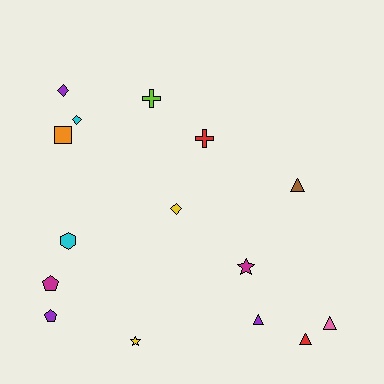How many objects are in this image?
There are 15 objects.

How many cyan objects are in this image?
There are 2 cyan objects.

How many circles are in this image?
There are no circles.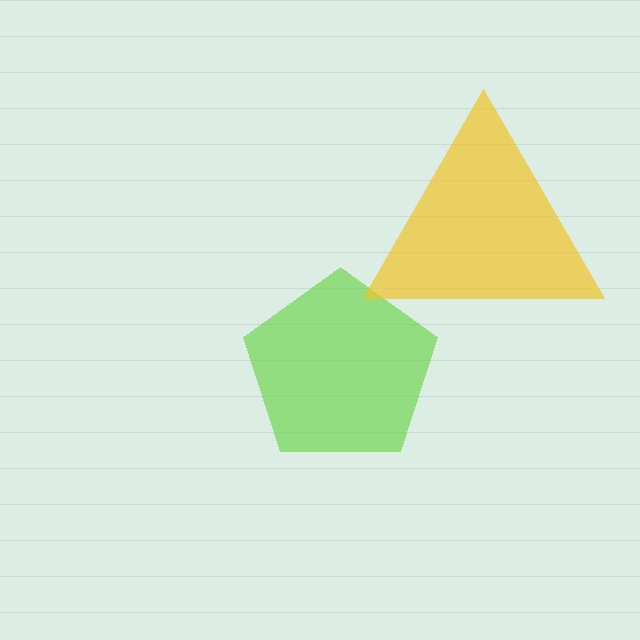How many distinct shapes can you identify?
There are 2 distinct shapes: a lime pentagon, a yellow triangle.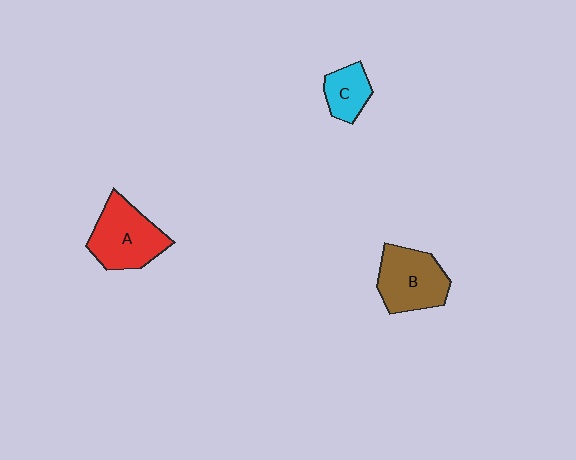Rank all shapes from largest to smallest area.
From largest to smallest: A (red), B (brown), C (cyan).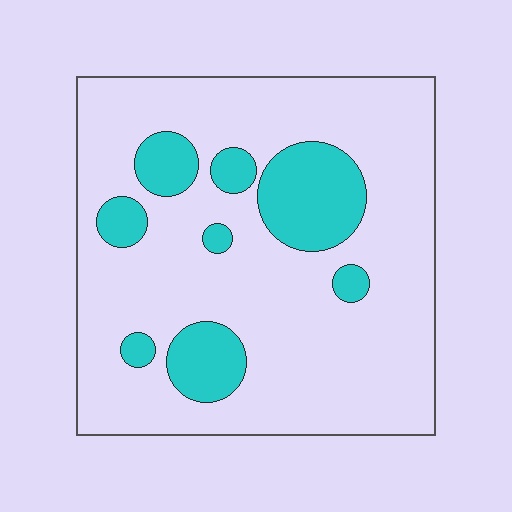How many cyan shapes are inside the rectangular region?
8.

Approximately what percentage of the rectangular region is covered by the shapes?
Approximately 20%.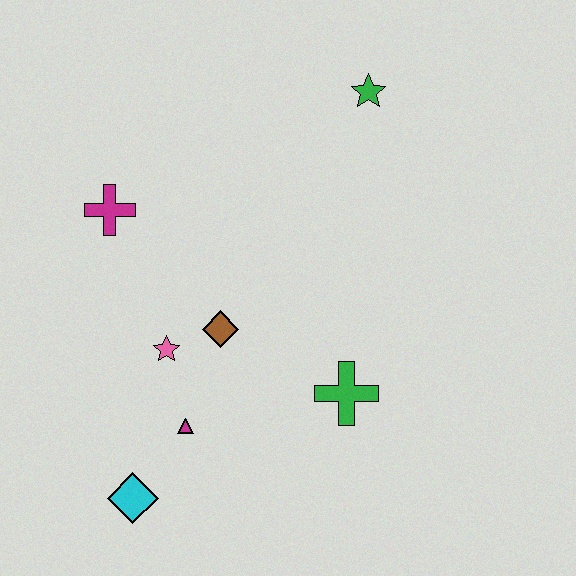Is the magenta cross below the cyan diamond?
No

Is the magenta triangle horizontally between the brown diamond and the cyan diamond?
Yes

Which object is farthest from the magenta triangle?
The green star is farthest from the magenta triangle.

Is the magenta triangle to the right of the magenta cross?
Yes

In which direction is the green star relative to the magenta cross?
The green star is to the right of the magenta cross.